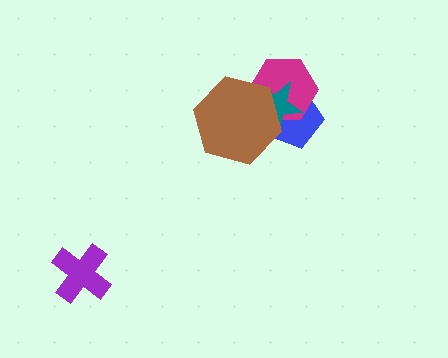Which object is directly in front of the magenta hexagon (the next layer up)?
The teal star is directly in front of the magenta hexagon.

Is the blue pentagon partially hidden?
Yes, it is partially covered by another shape.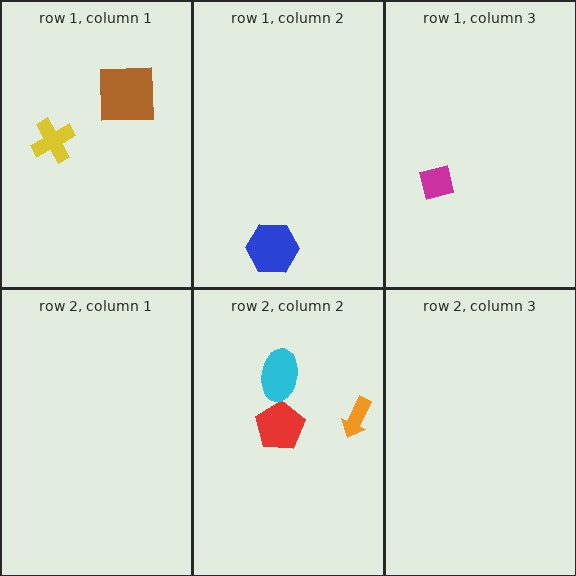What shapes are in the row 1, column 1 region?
The brown square, the yellow cross.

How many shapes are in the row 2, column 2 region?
3.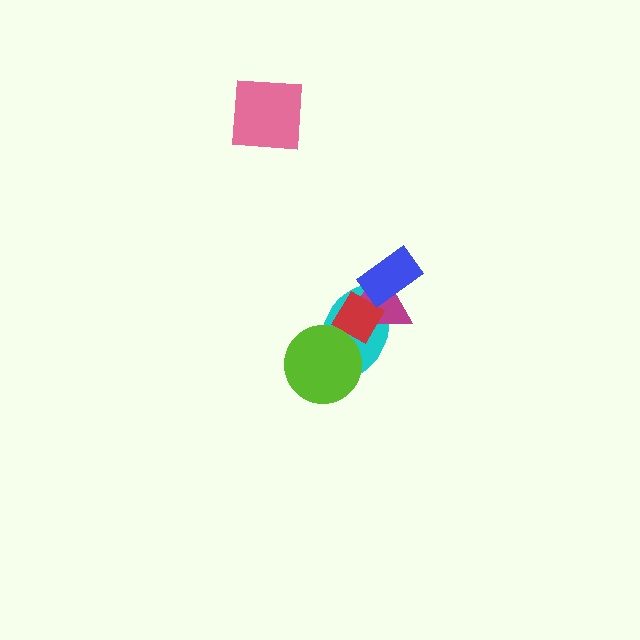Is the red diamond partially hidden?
Yes, it is partially covered by another shape.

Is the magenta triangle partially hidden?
Yes, it is partially covered by another shape.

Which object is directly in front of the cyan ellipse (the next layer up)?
The magenta triangle is directly in front of the cyan ellipse.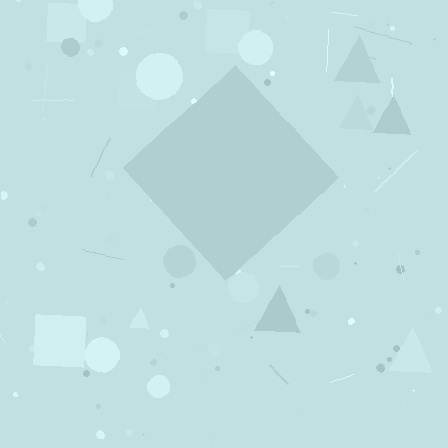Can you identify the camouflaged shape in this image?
The camouflaged shape is a diamond.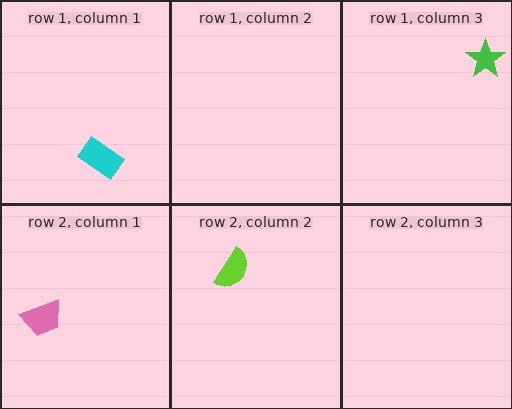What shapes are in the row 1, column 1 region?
The cyan rectangle.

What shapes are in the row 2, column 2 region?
The lime semicircle.